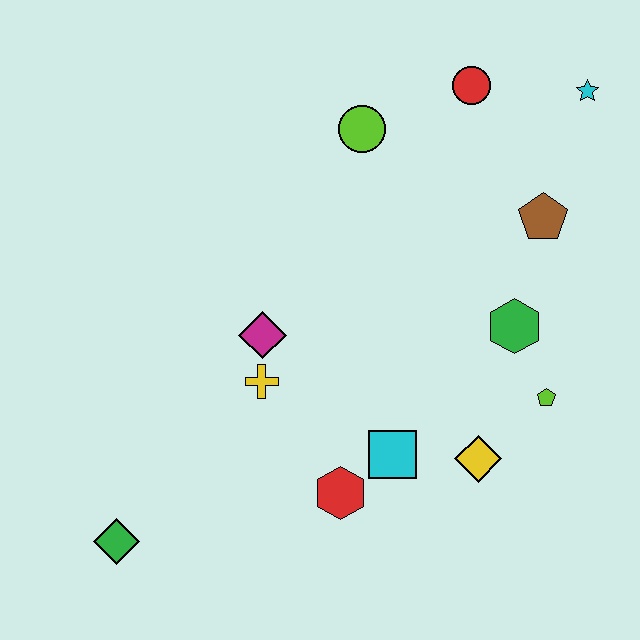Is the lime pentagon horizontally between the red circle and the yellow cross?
No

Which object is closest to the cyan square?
The red hexagon is closest to the cyan square.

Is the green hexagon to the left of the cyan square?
No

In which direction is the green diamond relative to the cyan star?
The green diamond is to the left of the cyan star.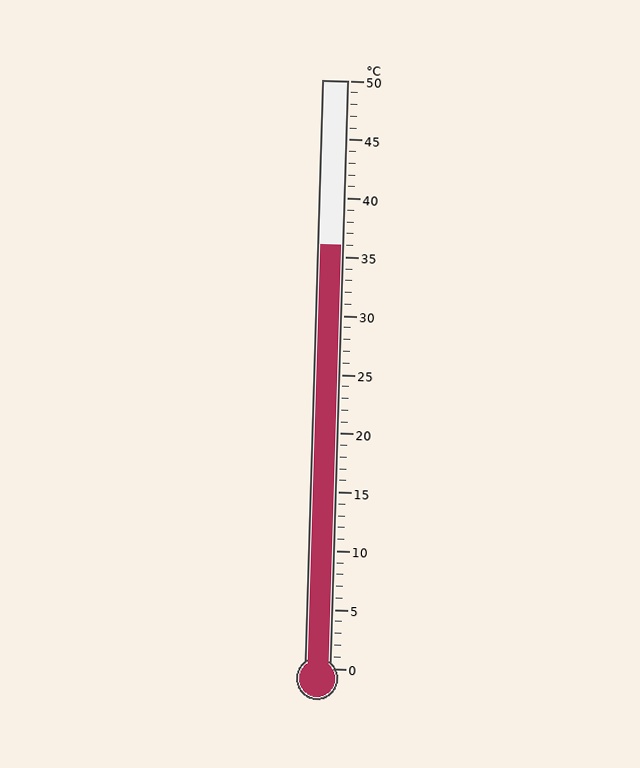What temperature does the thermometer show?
The thermometer shows approximately 36°C.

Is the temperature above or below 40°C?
The temperature is below 40°C.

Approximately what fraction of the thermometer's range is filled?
The thermometer is filled to approximately 70% of its range.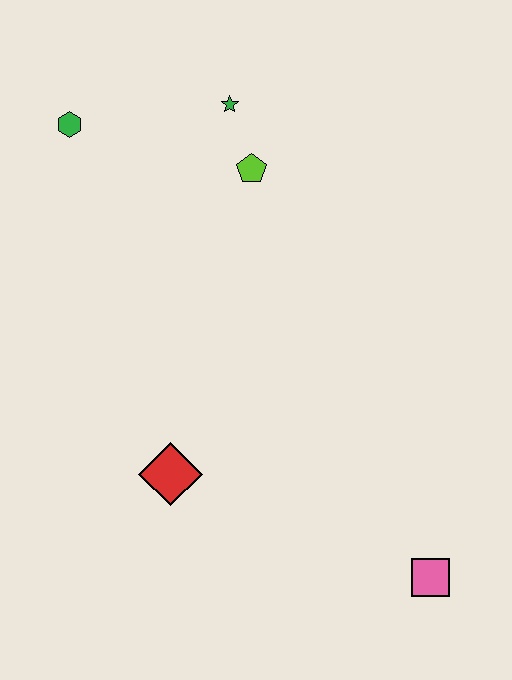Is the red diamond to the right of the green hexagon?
Yes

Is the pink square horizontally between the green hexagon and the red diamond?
No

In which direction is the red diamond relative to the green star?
The red diamond is below the green star.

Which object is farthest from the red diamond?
The green star is farthest from the red diamond.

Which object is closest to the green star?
The lime pentagon is closest to the green star.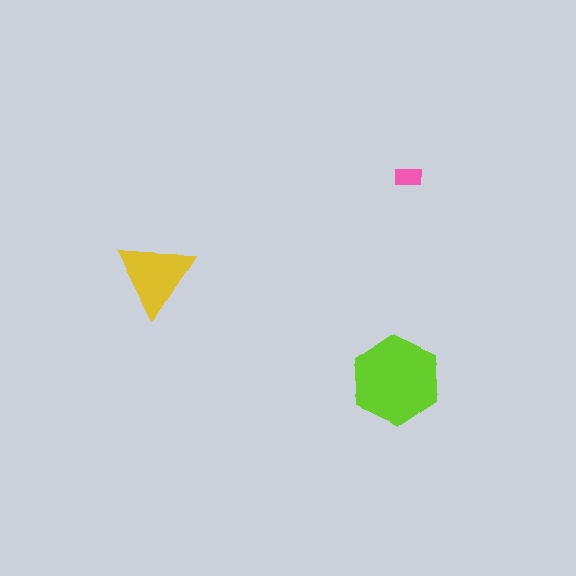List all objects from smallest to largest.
The pink rectangle, the yellow triangle, the lime hexagon.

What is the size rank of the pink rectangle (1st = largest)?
3rd.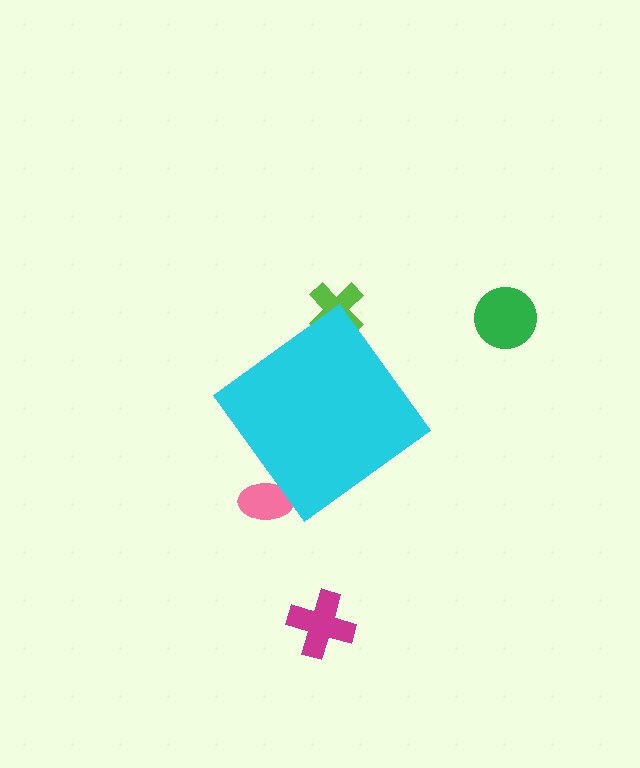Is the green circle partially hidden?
No, the green circle is fully visible.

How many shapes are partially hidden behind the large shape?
2 shapes are partially hidden.